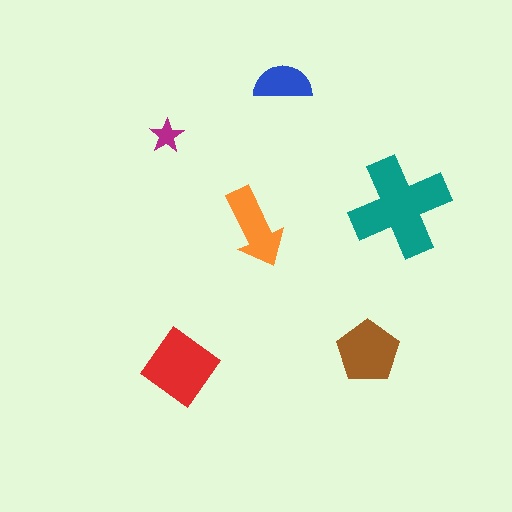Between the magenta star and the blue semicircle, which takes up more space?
The blue semicircle.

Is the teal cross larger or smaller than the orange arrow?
Larger.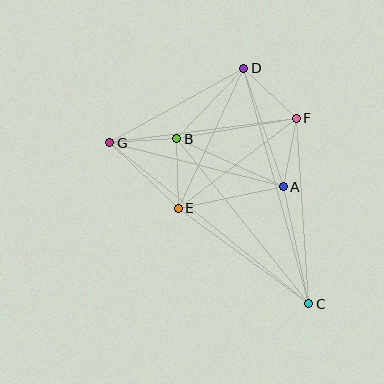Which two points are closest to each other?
Points B and G are closest to each other.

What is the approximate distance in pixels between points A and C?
The distance between A and C is approximately 120 pixels.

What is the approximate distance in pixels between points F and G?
The distance between F and G is approximately 189 pixels.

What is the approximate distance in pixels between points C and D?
The distance between C and D is approximately 244 pixels.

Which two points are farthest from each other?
Points C and G are farthest from each other.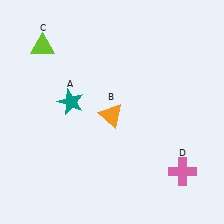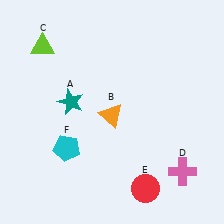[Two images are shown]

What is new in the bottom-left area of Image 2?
A cyan pentagon (F) was added in the bottom-left area of Image 2.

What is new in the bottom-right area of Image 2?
A red circle (E) was added in the bottom-right area of Image 2.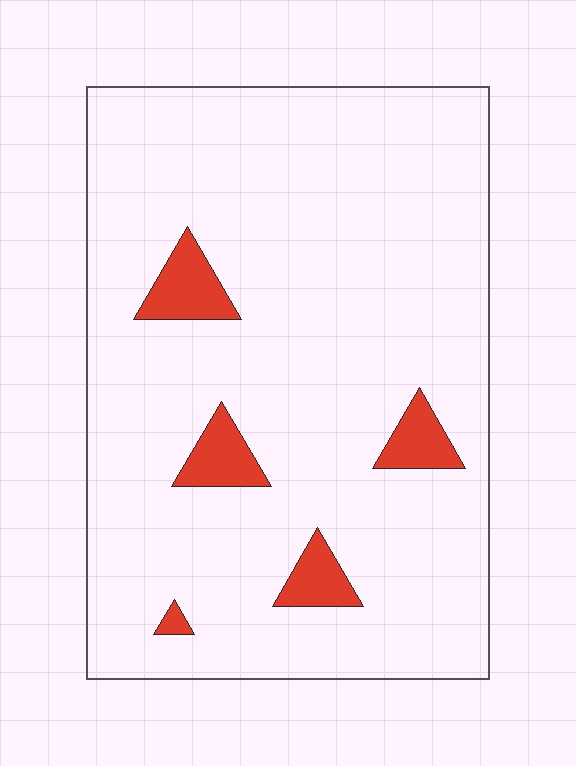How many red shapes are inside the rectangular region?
5.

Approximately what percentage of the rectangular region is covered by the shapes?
Approximately 5%.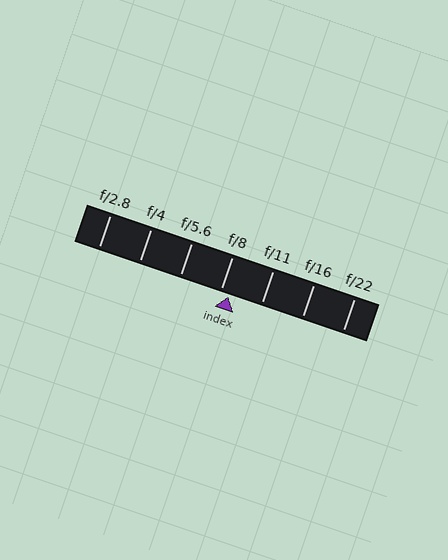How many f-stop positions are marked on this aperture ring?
There are 7 f-stop positions marked.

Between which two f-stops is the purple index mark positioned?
The index mark is between f/8 and f/11.